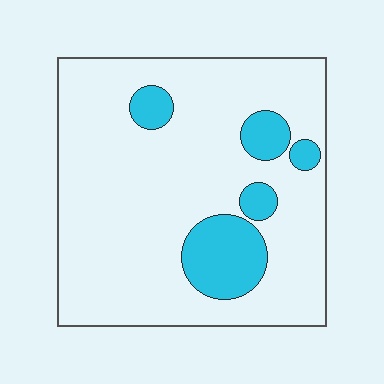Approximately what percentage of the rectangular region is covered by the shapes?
Approximately 15%.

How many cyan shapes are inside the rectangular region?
5.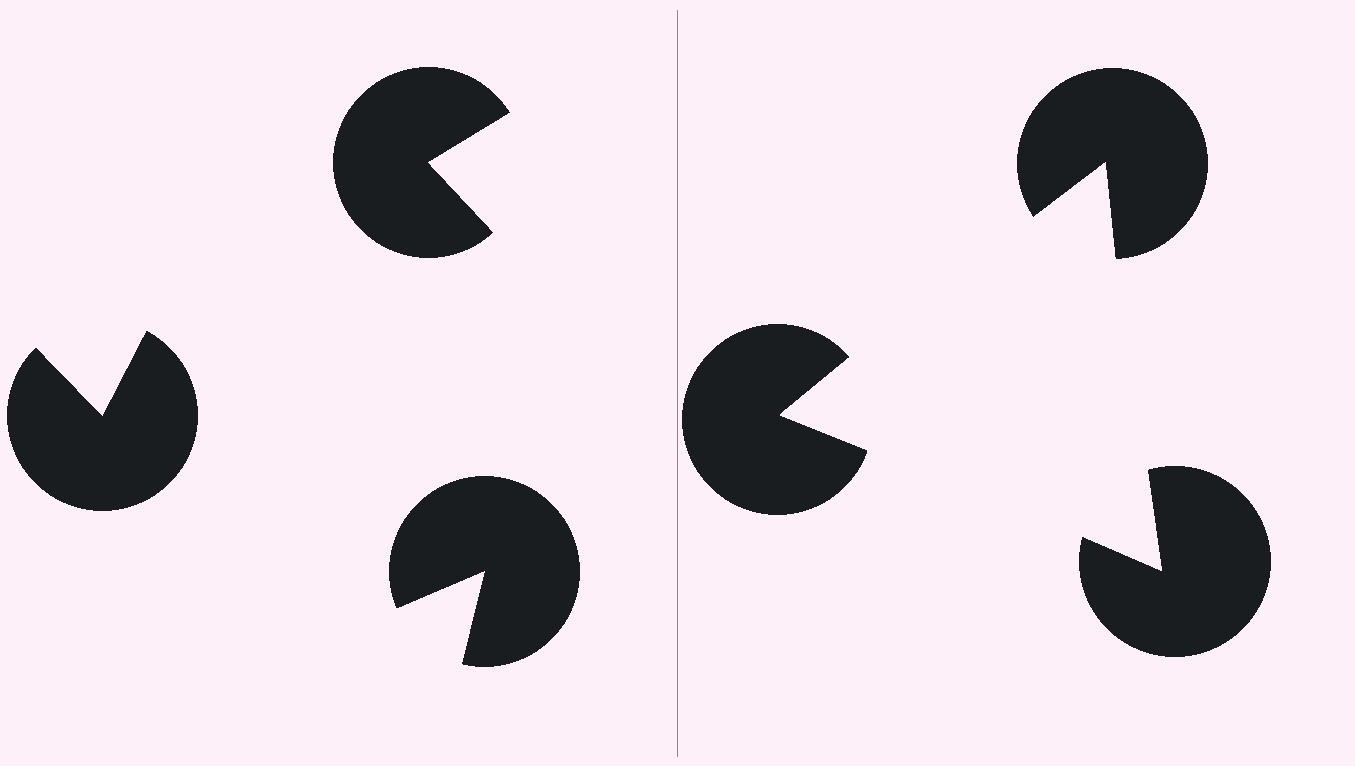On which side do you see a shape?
An illusory triangle appears on the right side. On the left side the wedge cuts are rotated, so no coherent shape forms.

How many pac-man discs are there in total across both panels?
6 — 3 on each side.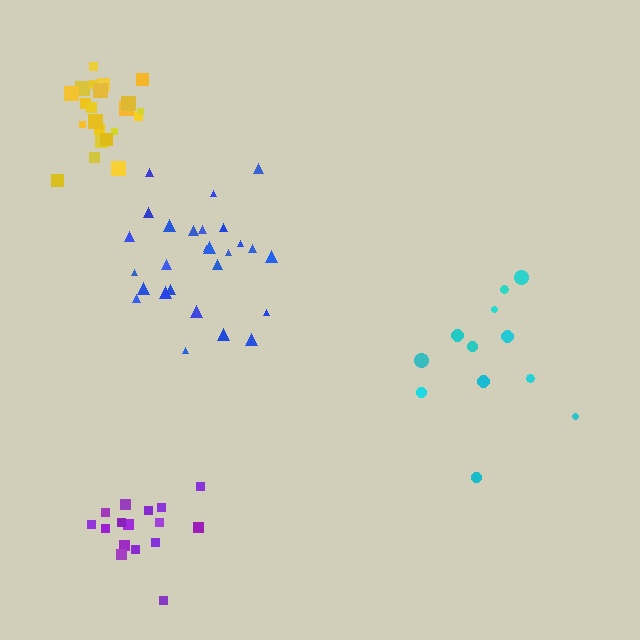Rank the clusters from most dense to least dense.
yellow, purple, blue, cyan.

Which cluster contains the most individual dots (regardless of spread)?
Blue (27).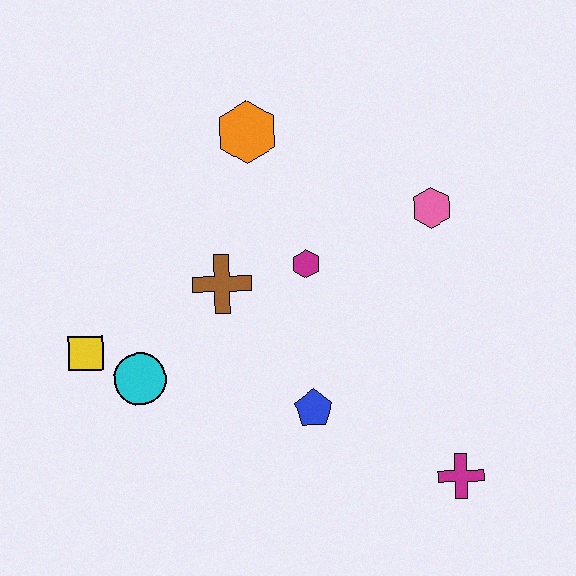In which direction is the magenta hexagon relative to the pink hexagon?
The magenta hexagon is to the left of the pink hexagon.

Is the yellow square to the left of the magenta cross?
Yes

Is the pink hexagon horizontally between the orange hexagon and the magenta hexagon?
No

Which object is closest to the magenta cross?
The blue pentagon is closest to the magenta cross.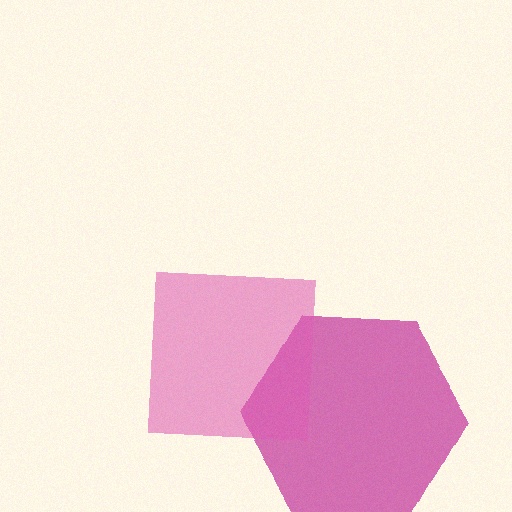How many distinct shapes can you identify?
There are 2 distinct shapes: a magenta hexagon, a pink square.